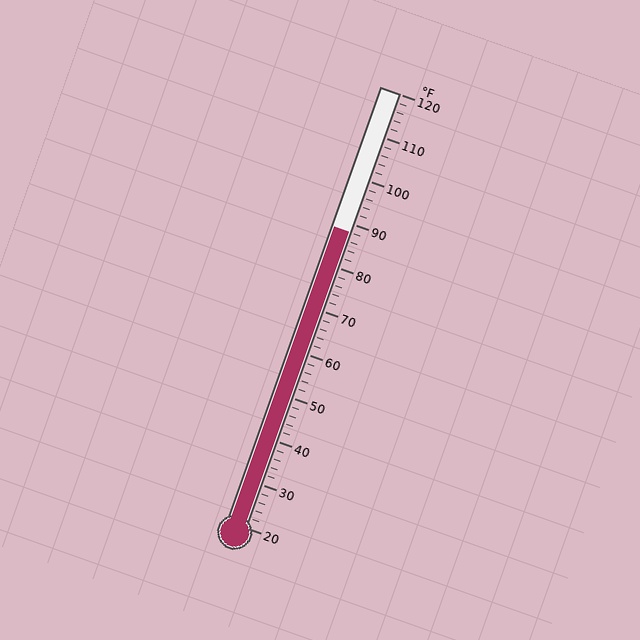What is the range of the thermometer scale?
The thermometer scale ranges from 20°F to 120°F.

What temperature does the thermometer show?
The thermometer shows approximately 88°F.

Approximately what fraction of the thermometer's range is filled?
The thermometer is filled to approximately 70% of its range.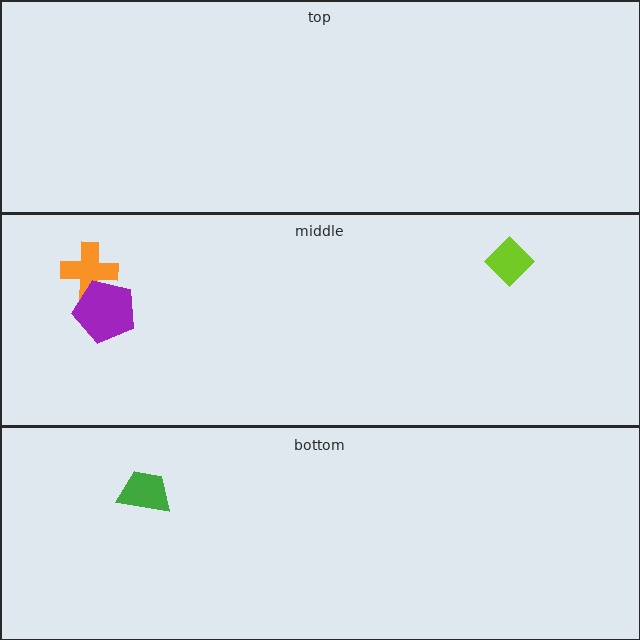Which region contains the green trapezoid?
The bottom region.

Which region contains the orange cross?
The middle region.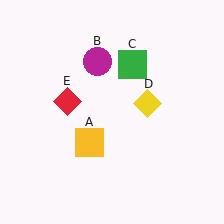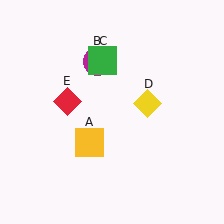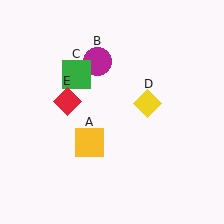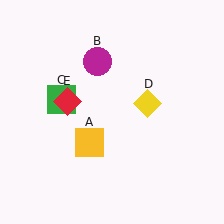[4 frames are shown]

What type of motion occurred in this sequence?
The green square (object C) rotated counterclockwise around the center of the scene.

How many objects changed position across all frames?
1 object changed position: green square (object C).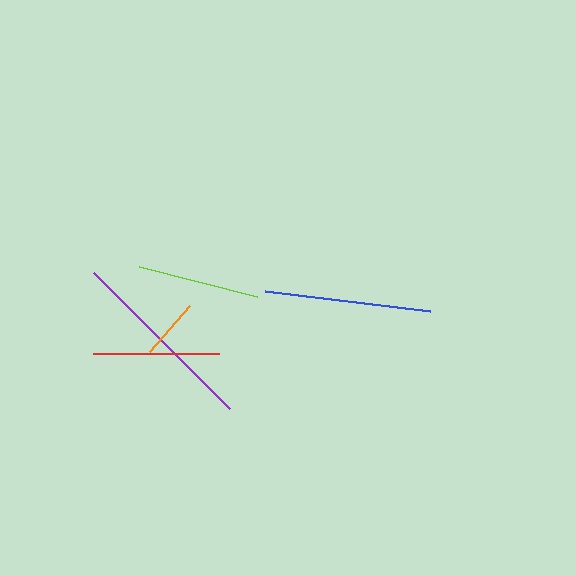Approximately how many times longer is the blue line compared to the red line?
The blue line is approximately 1.3 times the length of the red line.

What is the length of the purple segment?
The purple segment is approximately 192 pixels long.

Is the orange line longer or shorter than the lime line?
The lime line is longer than the orange line.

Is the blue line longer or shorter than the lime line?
The blue line is longer than the lime line.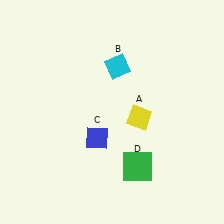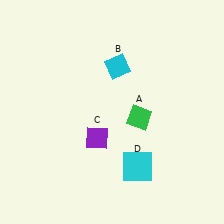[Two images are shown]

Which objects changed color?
A changed from yellow to green. C changed from blue to purple. D changed from green to cyan.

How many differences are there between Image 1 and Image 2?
There are 3 differences between the two images.